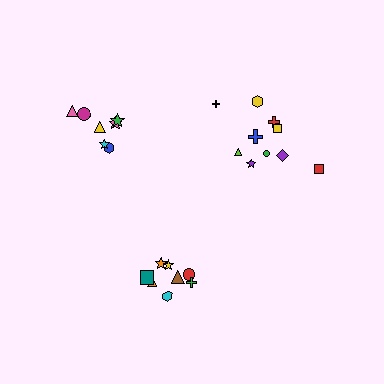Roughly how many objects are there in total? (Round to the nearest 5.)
Roughly 25 objects in total.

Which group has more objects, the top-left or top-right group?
The top-right group.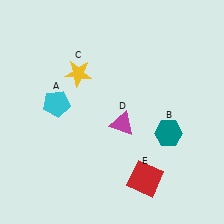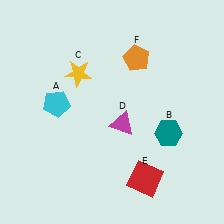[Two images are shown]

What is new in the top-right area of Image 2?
An orange pentagon (F) was added in the top-right area of Image 2.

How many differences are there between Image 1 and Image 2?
There is 1 difference between the two images.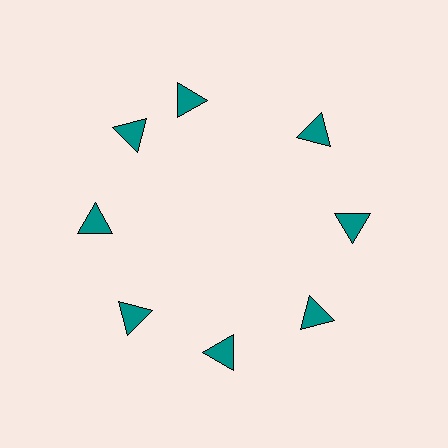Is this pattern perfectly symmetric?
No. The 8 teal triangles are arranged in a ring, but one element near the 12 o'clock position is rotated out of alignment along the ring, breaking the 8-fold rotational symmetry.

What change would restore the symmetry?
The symmetry would be restored by rotating it back into even spacing with its neighbors so that all 8 triangles sit at equal angles and equal distance from the center.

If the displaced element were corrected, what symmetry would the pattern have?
It would have 8-fold rotational symmetry — the pattern would map onto itself every 45 degrees.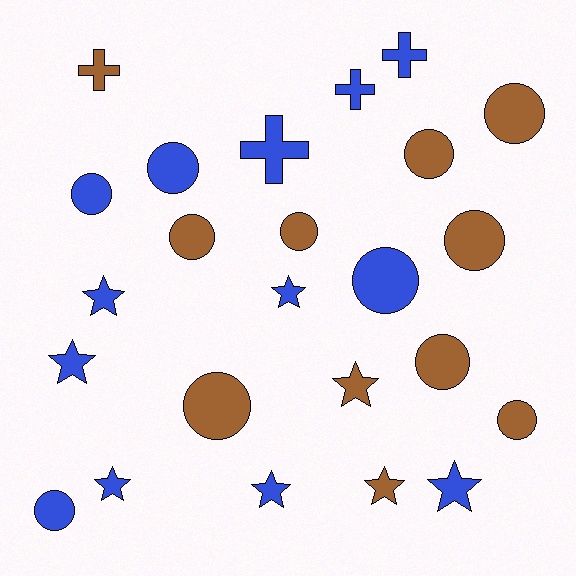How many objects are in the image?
There are 24 objects.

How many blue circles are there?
There are 4 blue circles.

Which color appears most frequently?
Blue, with 13 objects.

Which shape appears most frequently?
Circle, with 12 objects.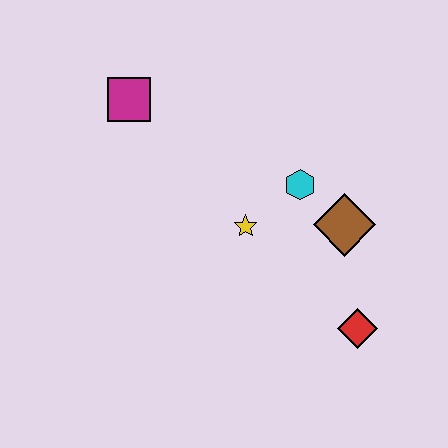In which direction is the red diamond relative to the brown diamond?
The red diamond is below the brown diamond.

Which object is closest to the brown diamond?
The cyan hexagon is closest to the brown diamond.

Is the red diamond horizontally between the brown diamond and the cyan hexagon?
No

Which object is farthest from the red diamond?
The magenta square is farthest from the red diamond.